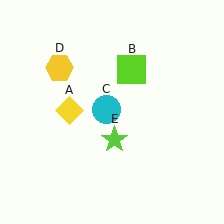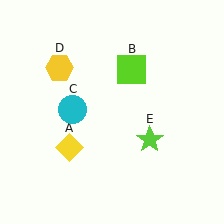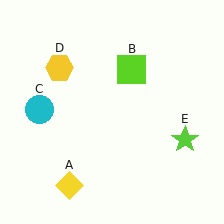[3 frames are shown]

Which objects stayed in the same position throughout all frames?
Lime square (object B) and yellow hexagon (object D) remained stationary.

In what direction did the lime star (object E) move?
The lime star (object E) moved right.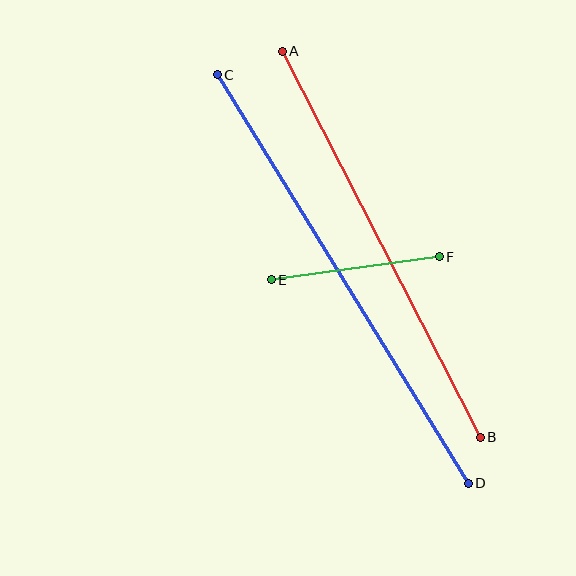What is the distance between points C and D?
The distance is approximately 480 pixels.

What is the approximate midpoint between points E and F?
The midpoint is at approximately (355, 268) pixels.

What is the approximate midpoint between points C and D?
The midpoint is at approximately (343, 279) pixels.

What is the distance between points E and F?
The distance is approximately 169 pixels.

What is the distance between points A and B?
The distance is approximately 434 pixels.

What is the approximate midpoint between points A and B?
The midpoint is at approximately (381, 244) pixels.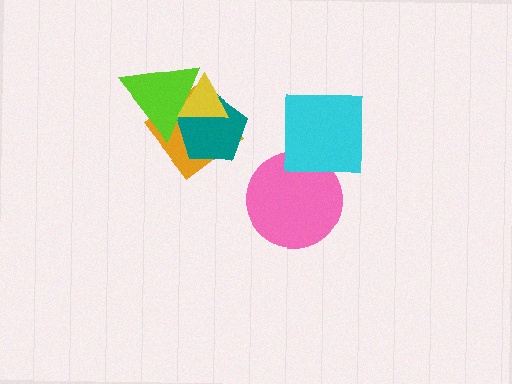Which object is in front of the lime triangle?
The yellow triangle is in front of the lime triangle.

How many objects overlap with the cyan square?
1 object overlaps with the cyan square.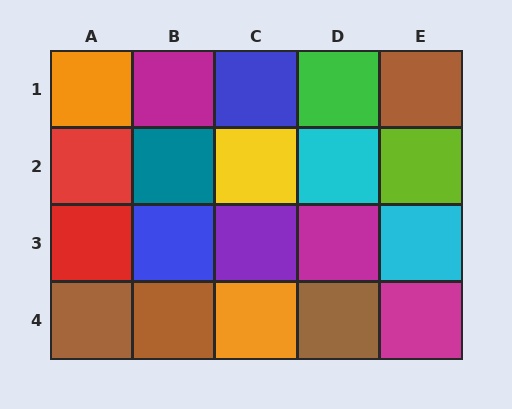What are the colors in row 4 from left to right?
Brown, brown, orange, brown, magenta.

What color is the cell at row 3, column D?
Magenta.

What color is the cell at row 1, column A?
Orange.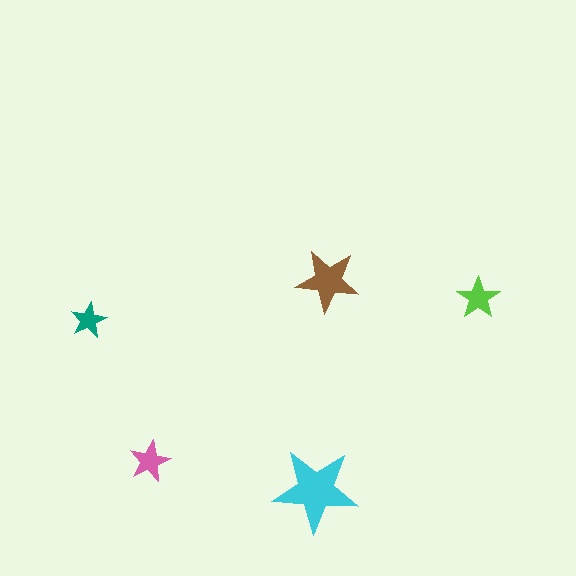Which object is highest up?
The brown star is topmost.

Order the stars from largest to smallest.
the cyan one, the brown one, the lime one, the pink one, the teal one.